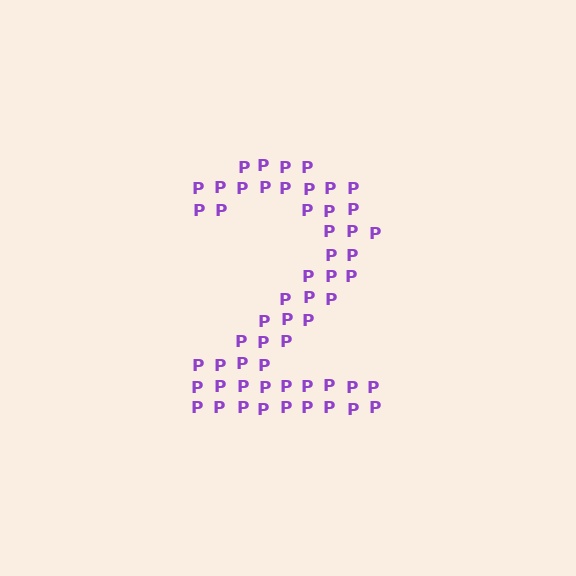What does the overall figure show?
The overall figure shows the digit 2.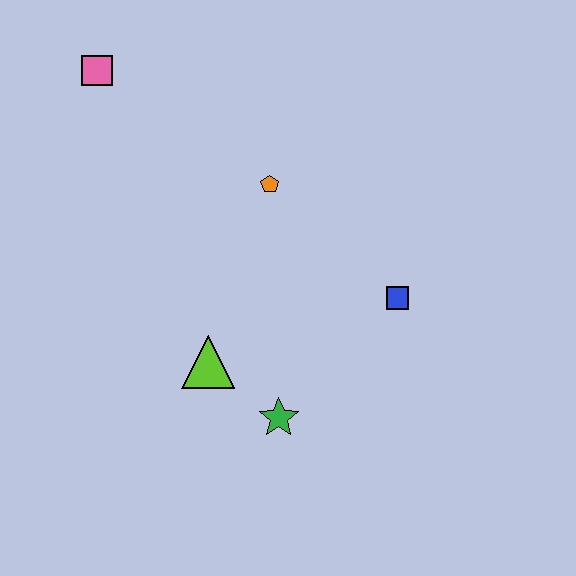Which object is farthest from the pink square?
The green star is farthest from the pink square.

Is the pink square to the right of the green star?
No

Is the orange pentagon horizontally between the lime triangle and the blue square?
Yes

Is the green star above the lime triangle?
No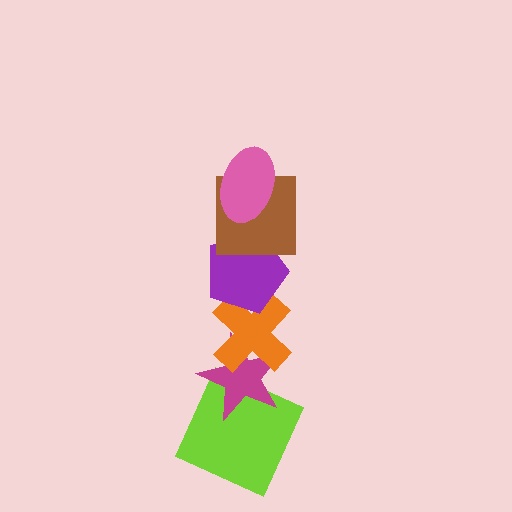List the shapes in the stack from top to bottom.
From top to bottom: the pink ellipse, the brown square, the purple pentagon, the orange cross, the magenta star, the lime square.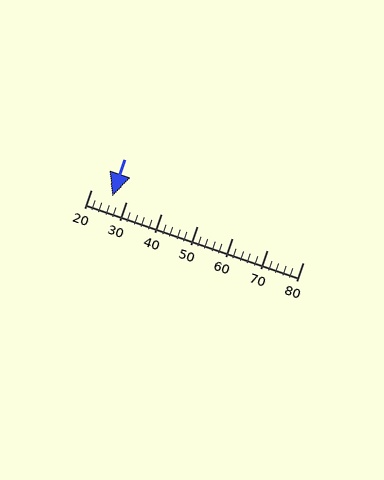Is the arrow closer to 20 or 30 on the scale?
The arrow is closer to 30.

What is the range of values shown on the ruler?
The ruler shows values from 20 to 80.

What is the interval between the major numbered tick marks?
The major tick marks are spaced 10 units apart.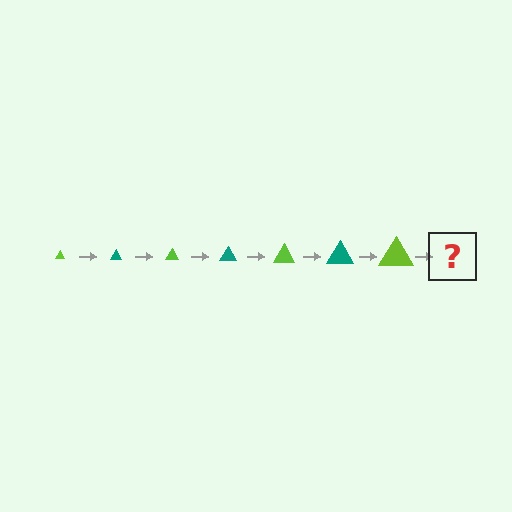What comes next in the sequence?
The next element should be a teal triangle, larger than the previous one.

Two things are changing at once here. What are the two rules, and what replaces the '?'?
The two rules are that the triangle grows larger each step and the color cycles through lime and teal. The '?' should be a teal triangle, larger than the previous one.